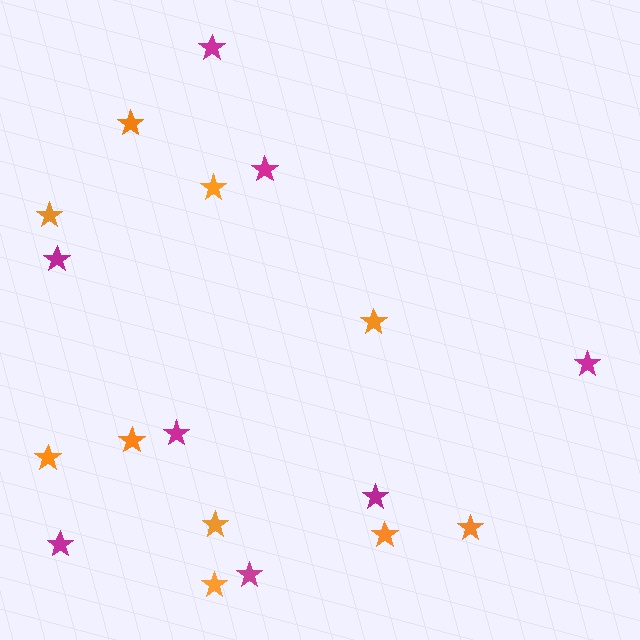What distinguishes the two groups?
There are 2 groups: one group of magenta stars (8) and one group of orange stars (10).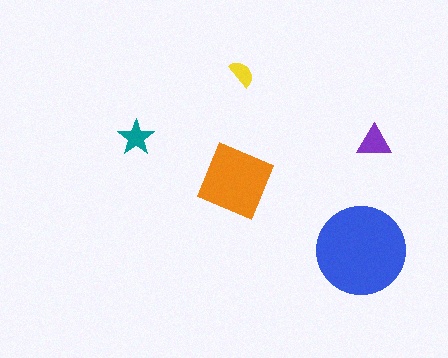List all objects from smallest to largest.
The yellow semicircle, the teal star, the purple triangle, the orange square, the blue circle.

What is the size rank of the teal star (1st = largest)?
4th.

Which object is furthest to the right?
The purple triangle is rightmost.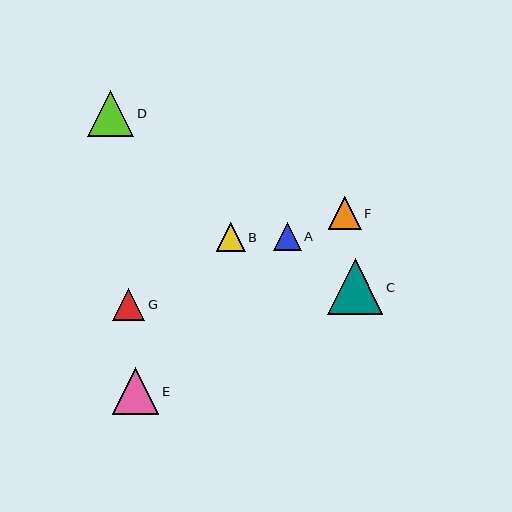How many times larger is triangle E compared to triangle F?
Triangle E is approximately 1.4 times the size of triangle F.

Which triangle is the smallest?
Triangle A is the smallest with a size of approximately 28 pixels.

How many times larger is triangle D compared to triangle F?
Triangle D is approximately 1.4 times the size of triangle F.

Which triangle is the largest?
Triangle C is the largest with a size of approximately 56 pixels.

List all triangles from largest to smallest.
From largest to smallest: C, E, D, F, G, B, A.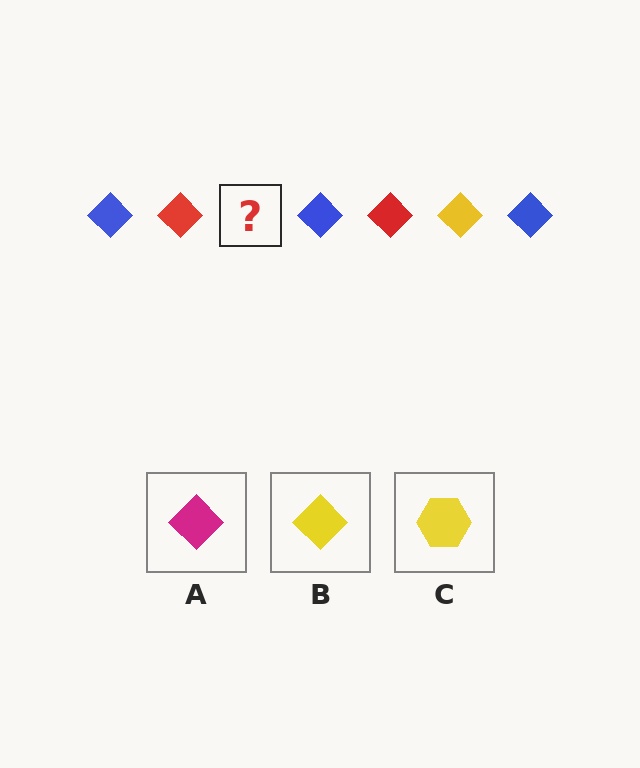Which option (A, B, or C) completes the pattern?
B.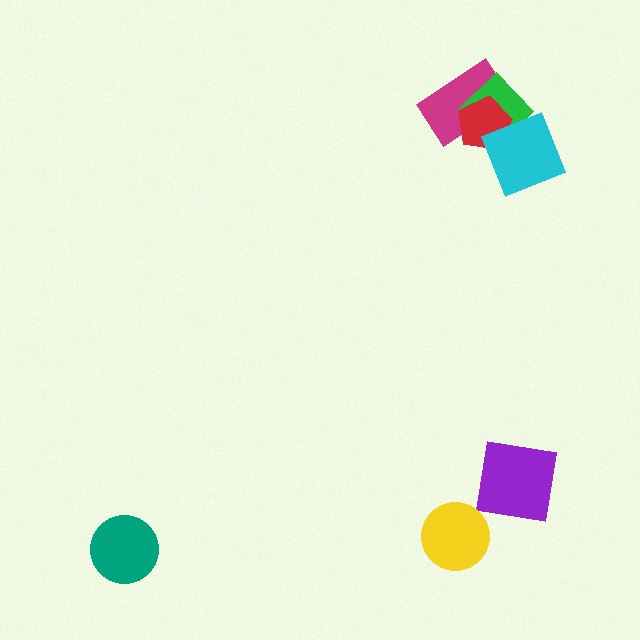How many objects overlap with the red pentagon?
3 objects overlap with the red pentagon.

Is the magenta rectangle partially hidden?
Yes, it is partially covered by another shape.